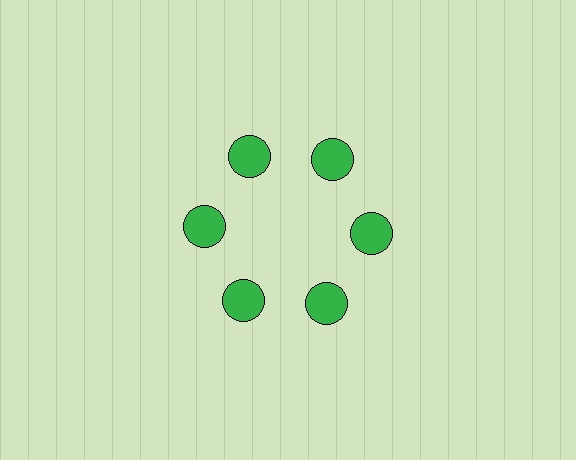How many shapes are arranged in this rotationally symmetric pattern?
There are 6 shapes, arranged in 6 groups of 1.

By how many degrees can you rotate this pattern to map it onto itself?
The pattern maps onto itself every 60 degrees of rotation.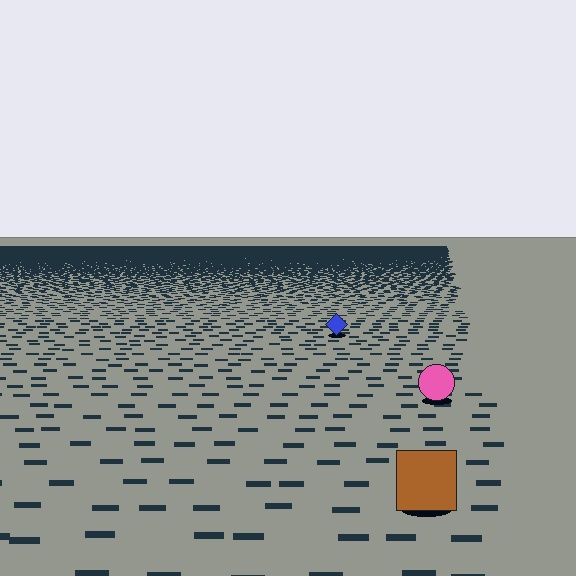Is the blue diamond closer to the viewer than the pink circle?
No. The pink circle is closer — you can tell from the texture gradient: the ground texture is coarser near it.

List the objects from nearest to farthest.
From nearest to farthest: the brown square, the pink circle, the blue diamond.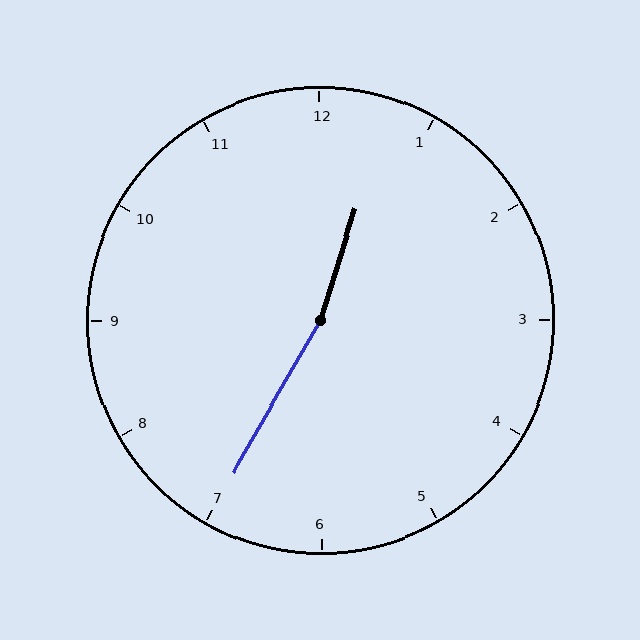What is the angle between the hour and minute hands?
Approximately 168 degrees.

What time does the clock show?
12:35.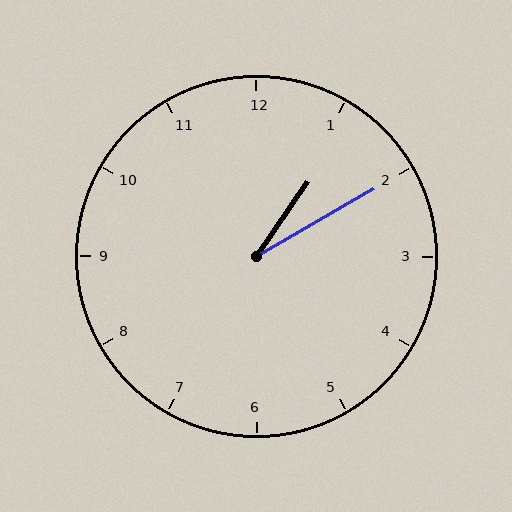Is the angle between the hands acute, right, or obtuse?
It is acute.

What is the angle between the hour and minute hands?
Approximately 25 degrees.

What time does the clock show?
1:10.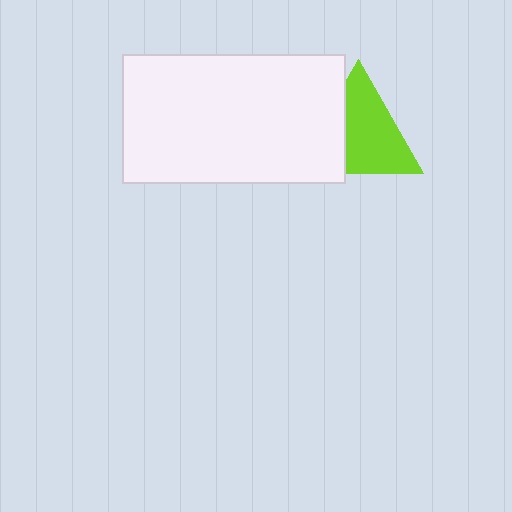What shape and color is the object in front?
The object in front is a white rectangle.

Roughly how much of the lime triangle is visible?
Most of it is visible (roughly 67%).